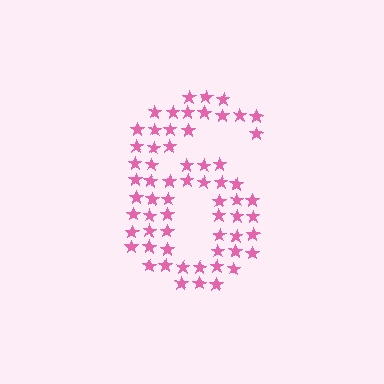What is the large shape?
The large shape is the digit 6.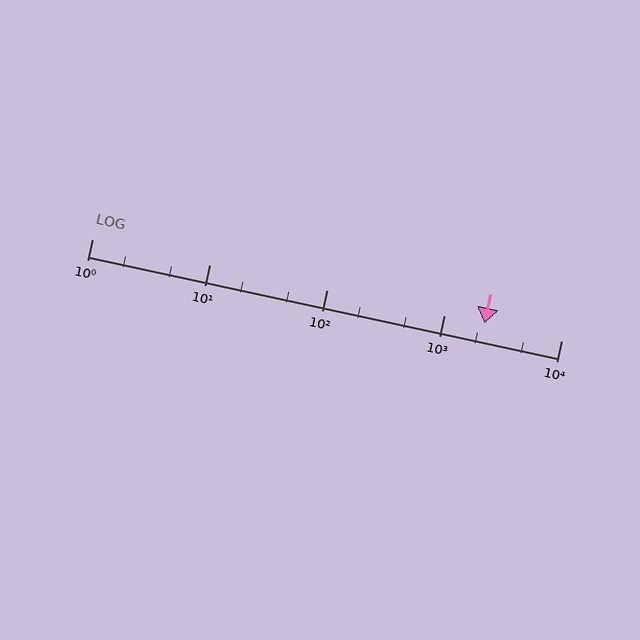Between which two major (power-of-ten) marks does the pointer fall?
The pointer is between 1000 and 10000.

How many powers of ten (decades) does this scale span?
The scale spans 4 decades, from 1 to 10000.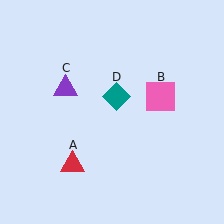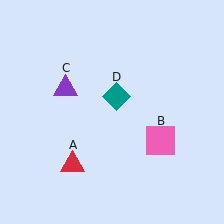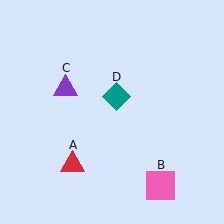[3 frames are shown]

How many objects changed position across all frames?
1 object changed position: pink square (object B).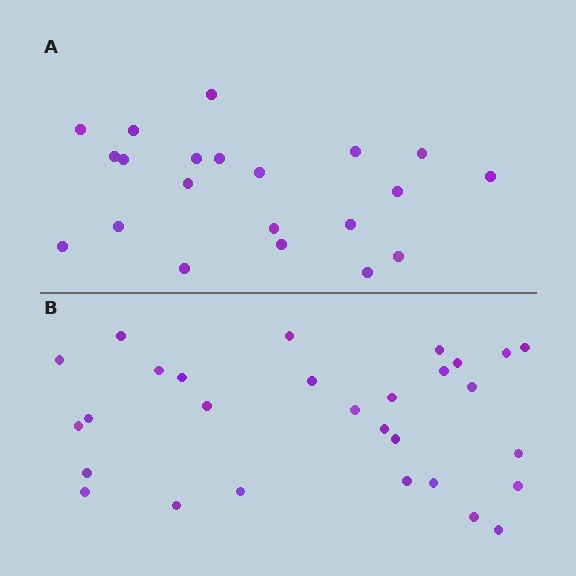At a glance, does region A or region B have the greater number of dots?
Region B (the bottom region) has more dots.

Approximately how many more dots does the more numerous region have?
Region B has roughly 8 or so more dots than region A.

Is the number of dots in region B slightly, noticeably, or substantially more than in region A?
Region B has noticeably more, but not dramatically so. The ratio is roughly 1.4 to 1.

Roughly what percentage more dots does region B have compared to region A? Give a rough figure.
About 40% more.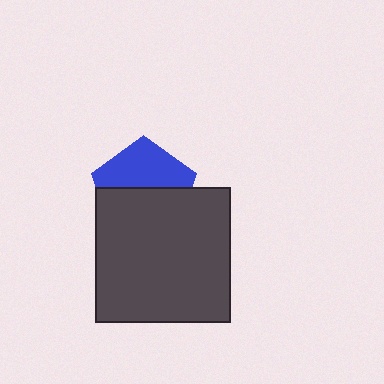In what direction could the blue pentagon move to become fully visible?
The blue pentagon could move up. That would shift it out from behind the dark gray square entirely.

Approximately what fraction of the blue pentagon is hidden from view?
Roughly 53% of the blue pentagon is hidden behind the dark gray square.